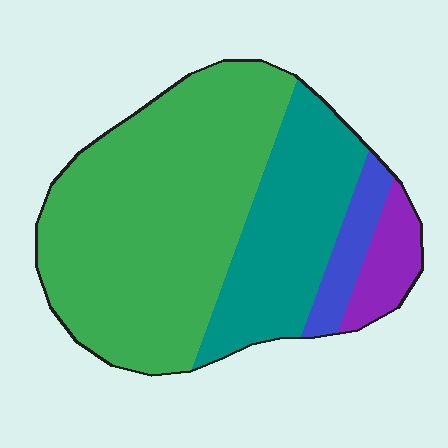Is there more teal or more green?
Green.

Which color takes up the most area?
Green, at roughly 60%.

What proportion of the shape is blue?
Blue takes up less than a sixth of the shape.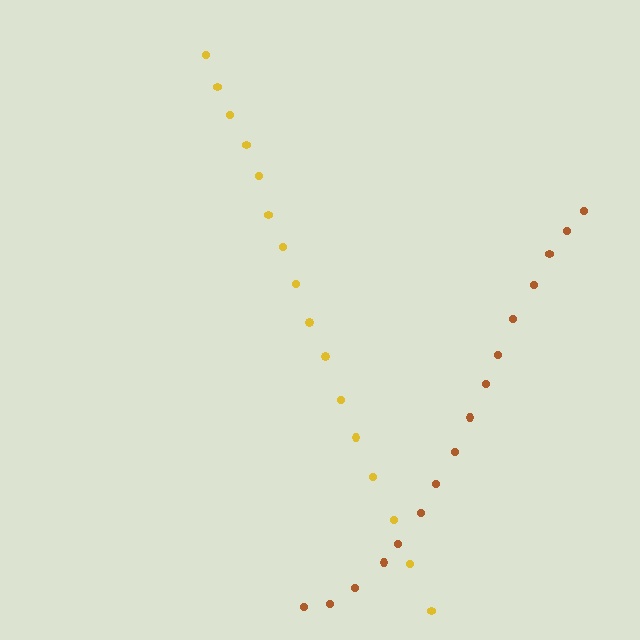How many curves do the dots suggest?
There are 2 distinct paths.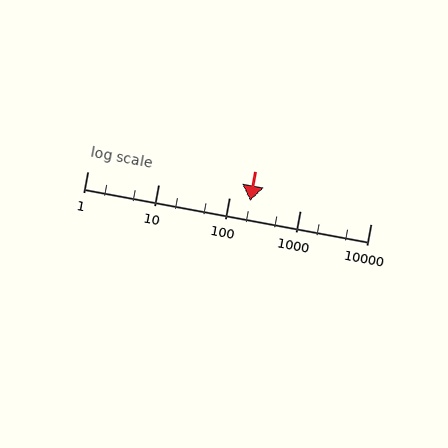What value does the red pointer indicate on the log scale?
The pointer indicates approximately 200.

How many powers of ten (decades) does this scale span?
The scale spans 4 decades, from 1 to 10000.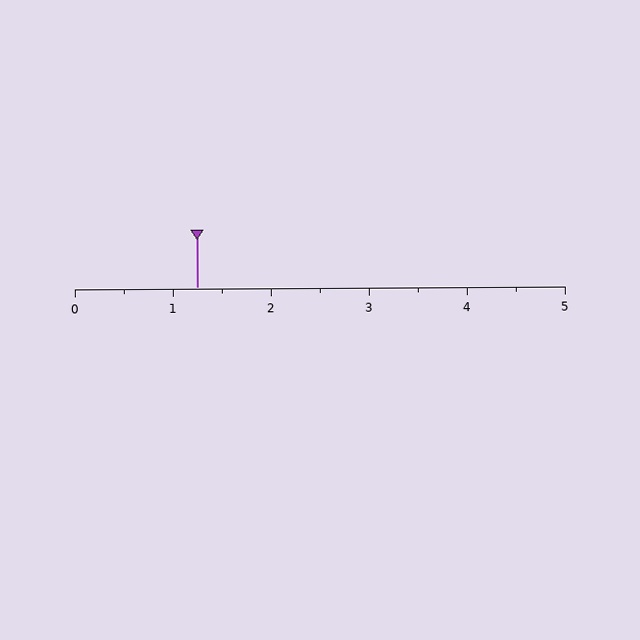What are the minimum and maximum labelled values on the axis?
The axis runs from 0 to 5.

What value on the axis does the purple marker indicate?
The marker indicates approximately 1.2.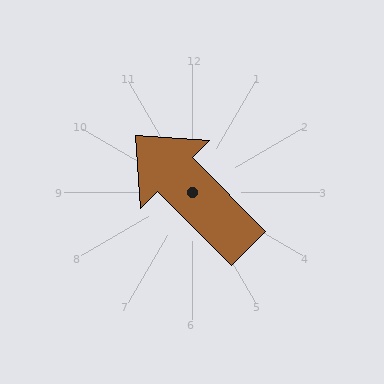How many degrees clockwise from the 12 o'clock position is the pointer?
Approximately 315 degrees.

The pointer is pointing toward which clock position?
Roughly 11 o'clock.